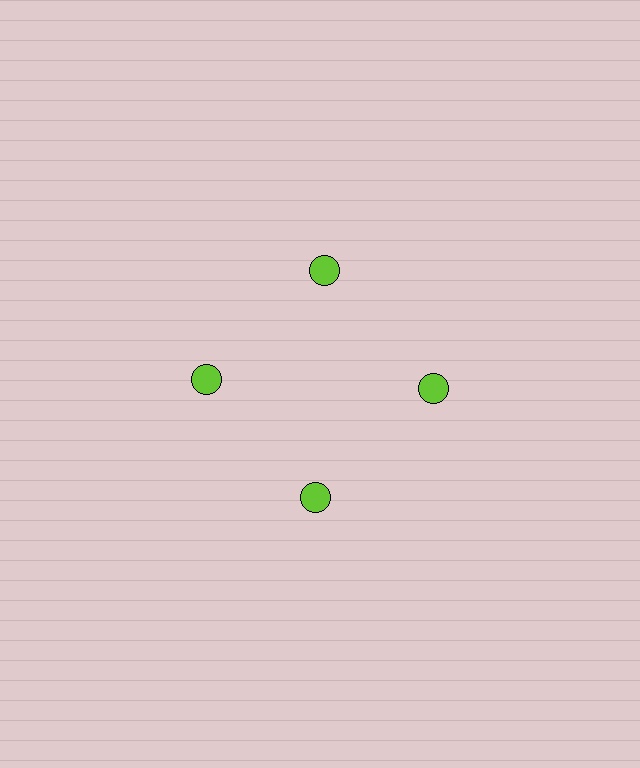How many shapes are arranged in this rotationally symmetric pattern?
There are 4 shapes, arranged in 4 groups of 1.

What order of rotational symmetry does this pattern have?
This pattern has 4-fold rotational symmetry.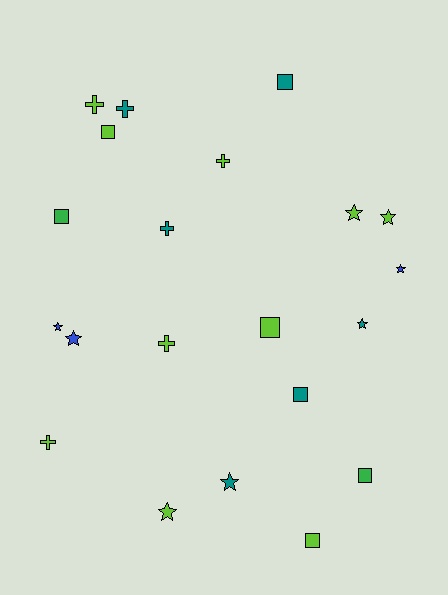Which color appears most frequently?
Lime, with 10 objects.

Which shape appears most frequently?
Star, with 8 objects.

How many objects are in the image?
There are 21 objects.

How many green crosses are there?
There are no green crosses.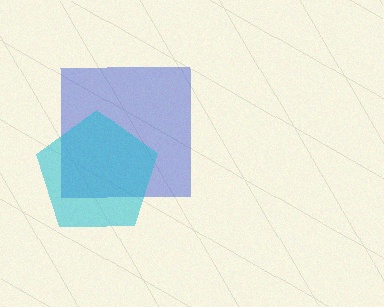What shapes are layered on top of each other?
The layered shapes are: a blue square, a cyan pentagon.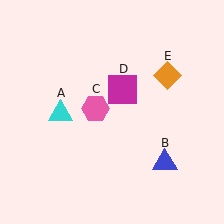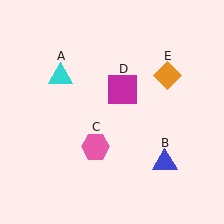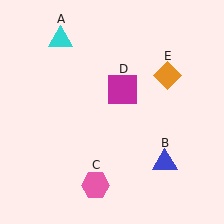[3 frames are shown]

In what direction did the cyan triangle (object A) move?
The cyan triangle (object A) moved up.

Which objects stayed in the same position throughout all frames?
Blue triangle (object B) and magenta square (object D) and orange diamond (object E) remained stationary.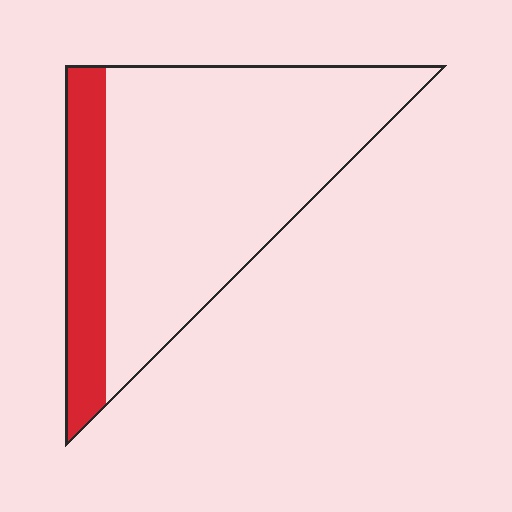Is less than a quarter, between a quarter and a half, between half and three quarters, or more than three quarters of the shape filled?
Less than a quarter.